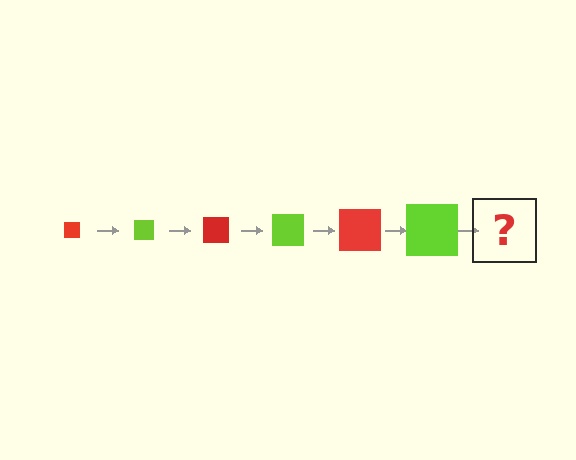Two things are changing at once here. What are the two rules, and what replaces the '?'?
The two rules are that the square grows larger each step and the color cycles through red and lime. The '?' should be a red square, larger than the previous one.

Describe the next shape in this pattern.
It should be a red square, larger than the previous one.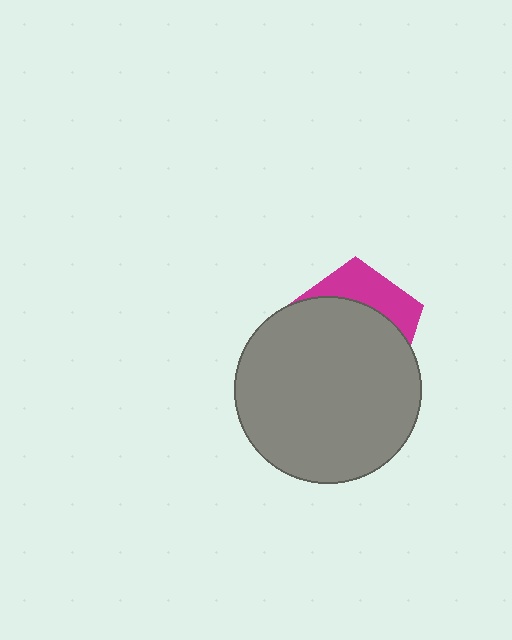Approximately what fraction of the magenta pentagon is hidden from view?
Roughly 69% of the magenta pentagon is hidden behind the gray circle.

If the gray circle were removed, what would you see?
You would see the complete magenta pentagon.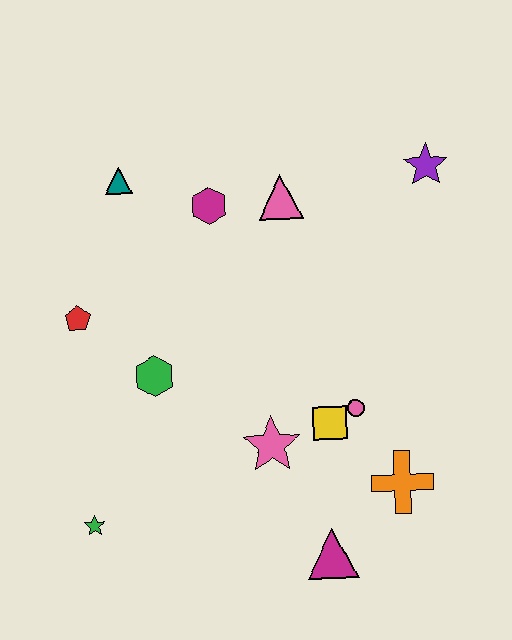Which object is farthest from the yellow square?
The teal triangle is farthest from the yellow square.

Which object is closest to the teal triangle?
The magenta hexagon is closest to the teal triangle.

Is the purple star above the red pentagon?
Yes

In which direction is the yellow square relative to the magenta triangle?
The yellow square is above the magenta triangle.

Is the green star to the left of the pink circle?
Yes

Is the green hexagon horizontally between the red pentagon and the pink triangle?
Yes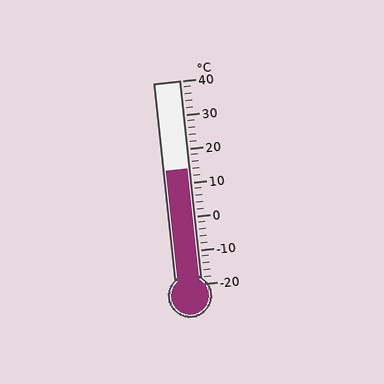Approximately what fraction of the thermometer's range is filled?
The thermometer is filled to approximately 55% of its range.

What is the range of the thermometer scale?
The thermometer scale ranges from -20°C to 40°C.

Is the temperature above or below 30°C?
The temperature is below 30°C.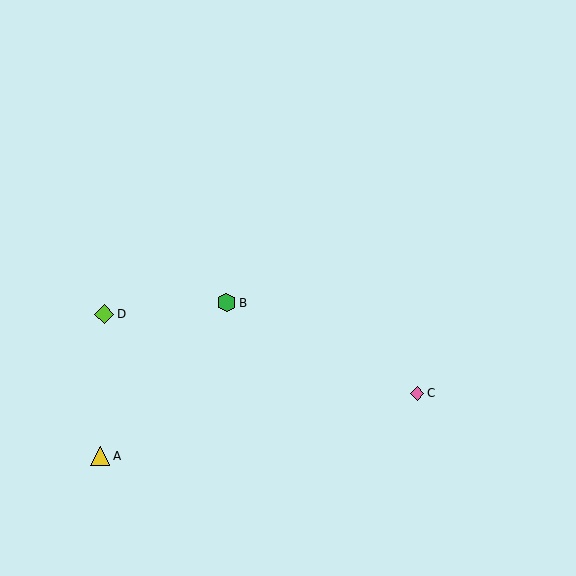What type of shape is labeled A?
Shape A is a yellow triangle.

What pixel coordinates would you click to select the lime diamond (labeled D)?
Click at (104, 314) to select the lime diamond D.